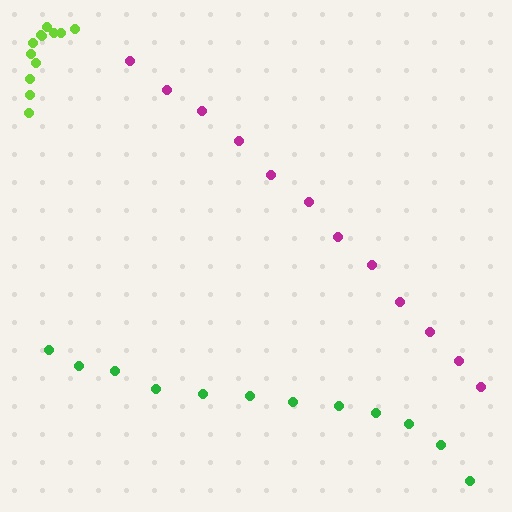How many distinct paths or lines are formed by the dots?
There are 3 distinct paths.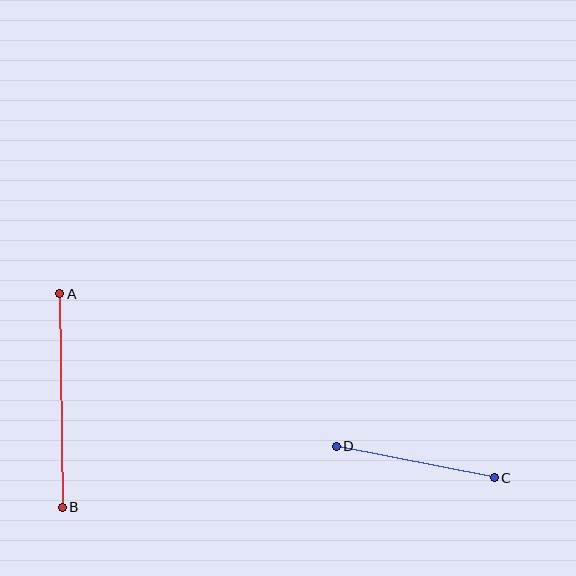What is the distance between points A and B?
The distance is approximately 213 pixels.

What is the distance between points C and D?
The distance is approximately 161 pixels.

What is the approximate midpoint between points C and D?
The midpoint is at approximately (415, 462) pixels.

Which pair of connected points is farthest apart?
Points A and B are farthest apart.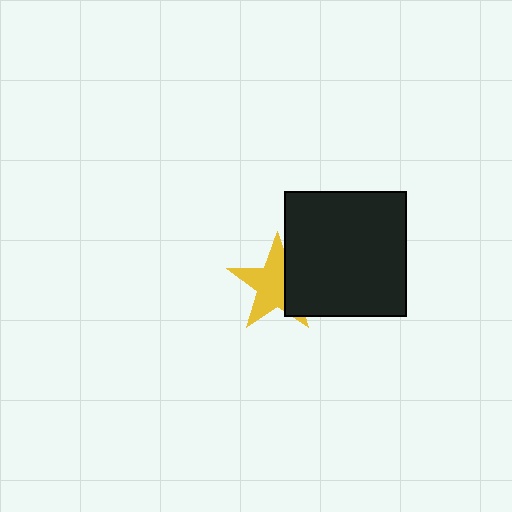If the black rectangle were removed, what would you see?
You would see the complete yellow star.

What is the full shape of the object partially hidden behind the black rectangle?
The partially hidden object is a yellow star.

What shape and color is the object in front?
The object in front is a black rectangle.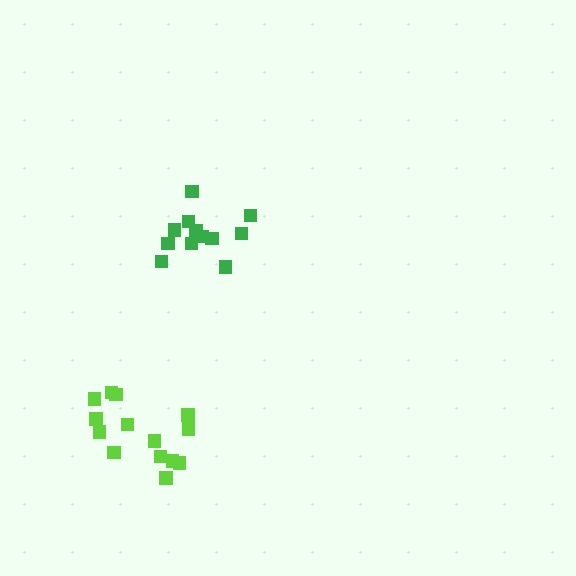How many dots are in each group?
Group 1: 14 dots, Group 2: 12 dots (26 total).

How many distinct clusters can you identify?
There are 2 distinct clusters.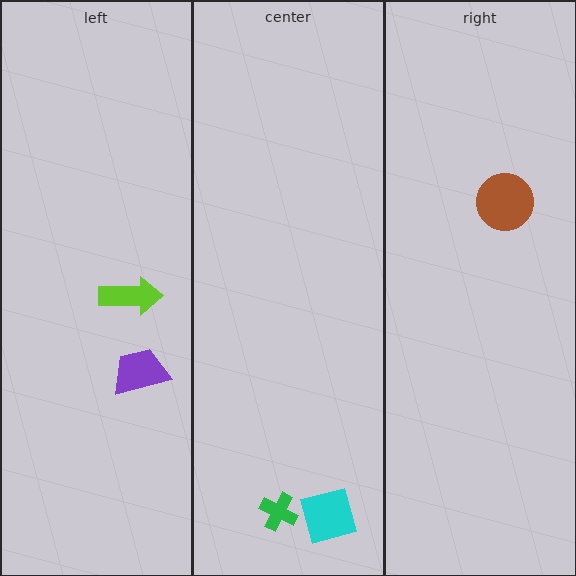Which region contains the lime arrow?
The left region.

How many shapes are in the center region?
2.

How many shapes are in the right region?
1.